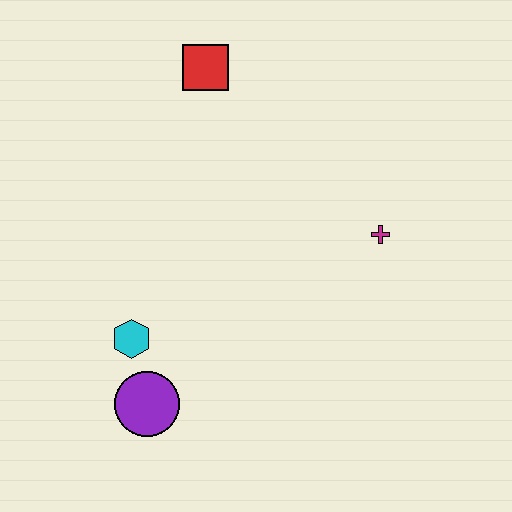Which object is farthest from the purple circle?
The red square is farthest from the purple circle.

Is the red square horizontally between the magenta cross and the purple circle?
Yes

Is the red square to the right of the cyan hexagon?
Yes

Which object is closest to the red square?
The magenta cross is closest to the red square.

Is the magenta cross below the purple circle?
No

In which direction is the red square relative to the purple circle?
The red square is above the purple circle.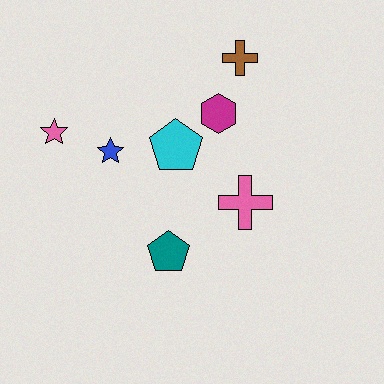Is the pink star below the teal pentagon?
No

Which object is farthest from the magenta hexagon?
The pink star is farthest from the magenta hexagon.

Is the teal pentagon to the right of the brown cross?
No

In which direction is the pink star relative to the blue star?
The pink star is to the left of the blue star.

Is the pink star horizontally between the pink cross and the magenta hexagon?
No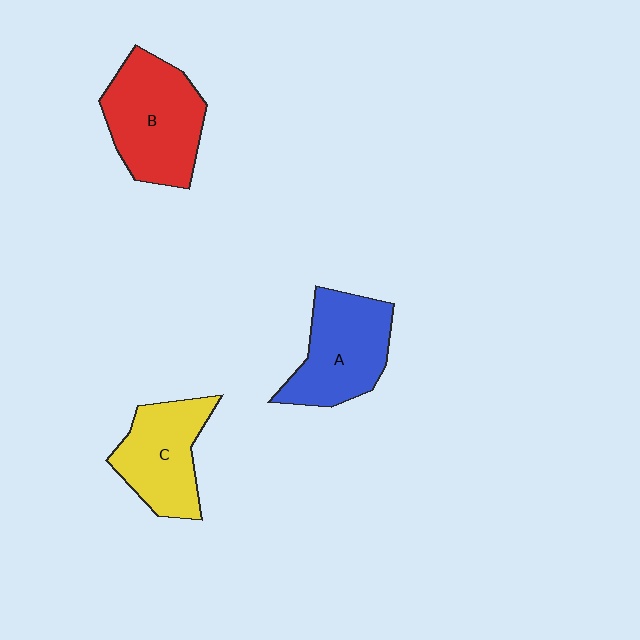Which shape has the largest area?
Shape B (red).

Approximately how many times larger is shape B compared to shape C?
Approximately 1.2 times.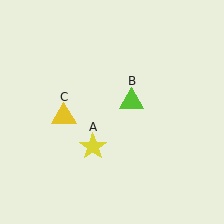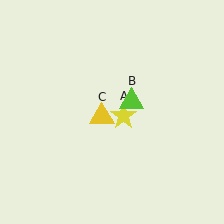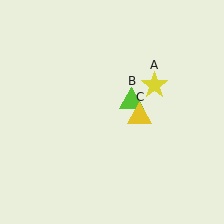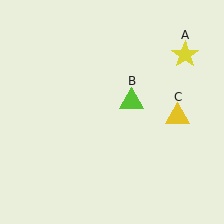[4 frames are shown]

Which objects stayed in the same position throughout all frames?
Lime triangle (object B) remained stationary.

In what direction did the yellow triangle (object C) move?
The yellow triangle (object C) moved right.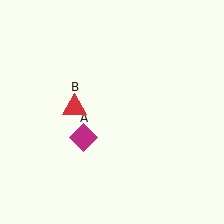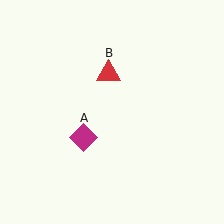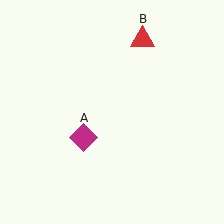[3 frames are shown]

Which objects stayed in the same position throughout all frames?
Magenta diamond (object A) remained stationary.